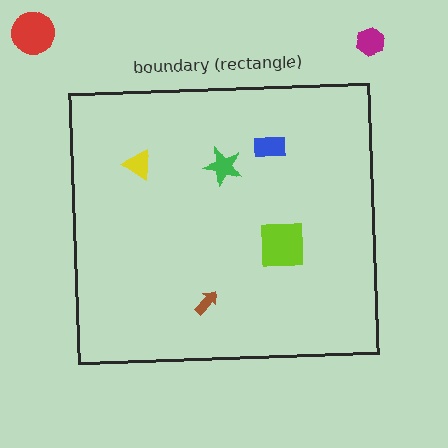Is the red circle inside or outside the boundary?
Outside.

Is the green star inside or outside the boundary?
Inside.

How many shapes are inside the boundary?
5 inside, 2 outside.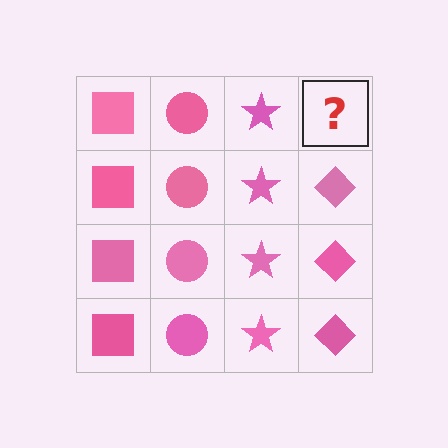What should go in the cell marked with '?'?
The missing cell should contain a pink diamond.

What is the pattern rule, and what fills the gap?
The rule is that each column has a consistent shape. The gap should be filled with a pink diamond.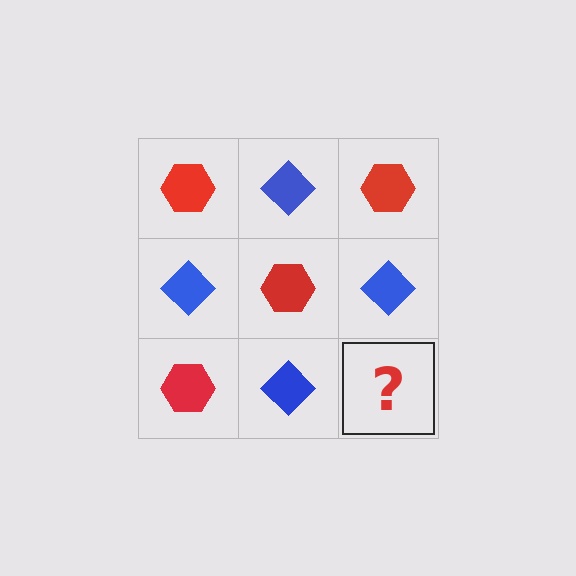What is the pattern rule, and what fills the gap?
The rule is that it alternates red hexagon and blue diamond in a checkerboard pattern. The gap should be filled with a red hexagon.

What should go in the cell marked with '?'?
The missing cell should contain a red hexagon.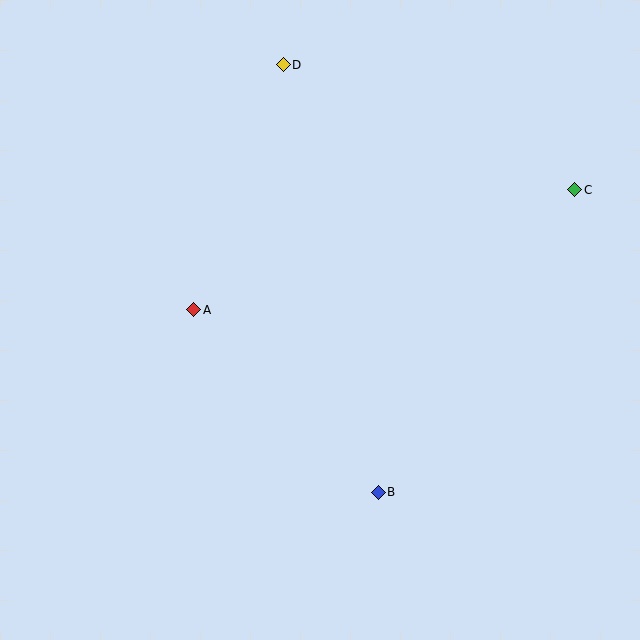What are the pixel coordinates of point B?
Point B is at (378, 492).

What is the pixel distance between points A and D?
The distance between A and D is 261 pixels.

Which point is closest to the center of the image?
Point A at (194, 310) is closest to the center.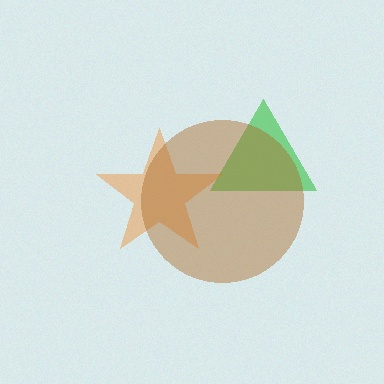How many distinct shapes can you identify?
There are 3 distinct shapes: a green triangle, an orange star, a brown circle.